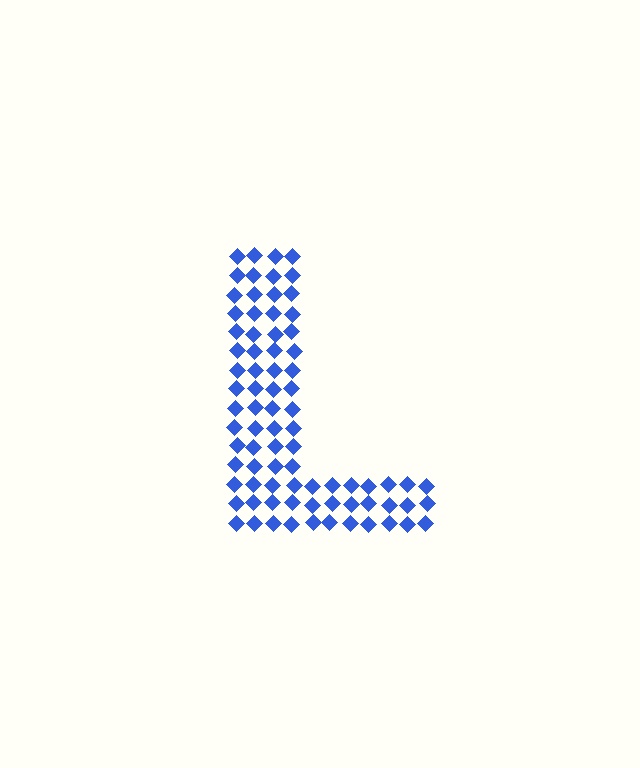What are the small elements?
The small elements are diamonds.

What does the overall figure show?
The overall figure shows the letter L.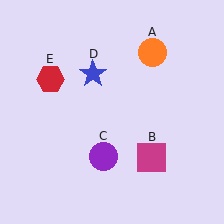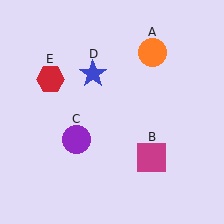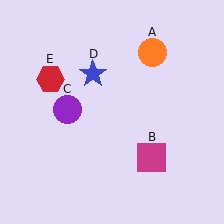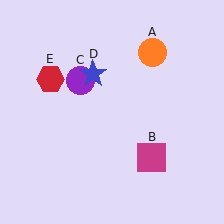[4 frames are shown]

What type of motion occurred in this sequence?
The purple circle (object C) rotated clockwise around the center of the scene.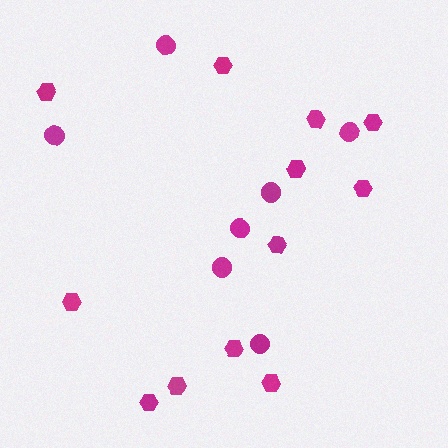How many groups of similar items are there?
There are 2 groups: one group of circles (7) and one group of hexagons (12).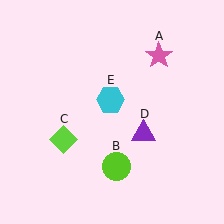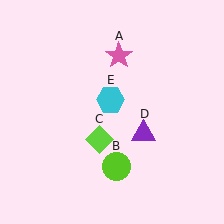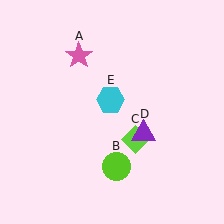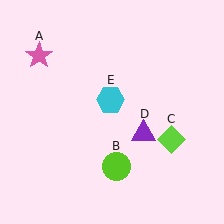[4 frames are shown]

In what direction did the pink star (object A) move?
The pink star (object A) moved left.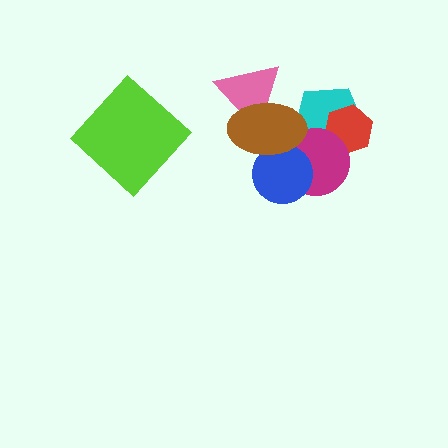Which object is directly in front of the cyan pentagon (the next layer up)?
The red hexagon is directly in front of the cyan pentagon.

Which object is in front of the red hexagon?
The magenta circle is in front of the red hexagon.